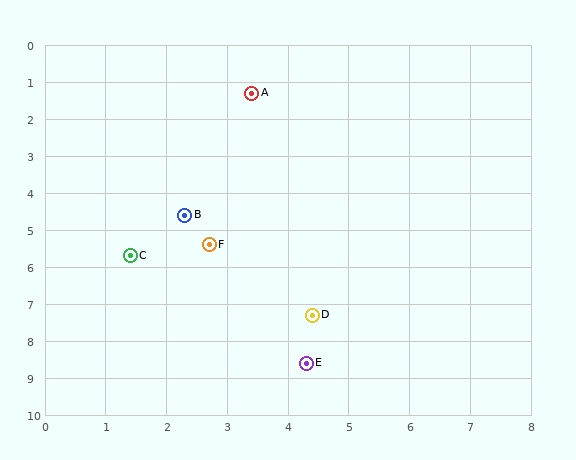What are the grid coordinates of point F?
Point F is at approximately (2.7, 5.4).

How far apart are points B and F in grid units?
Points B and F are about 0.9 grid units apart.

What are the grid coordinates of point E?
Point E is at approximately (4.3, 8.6).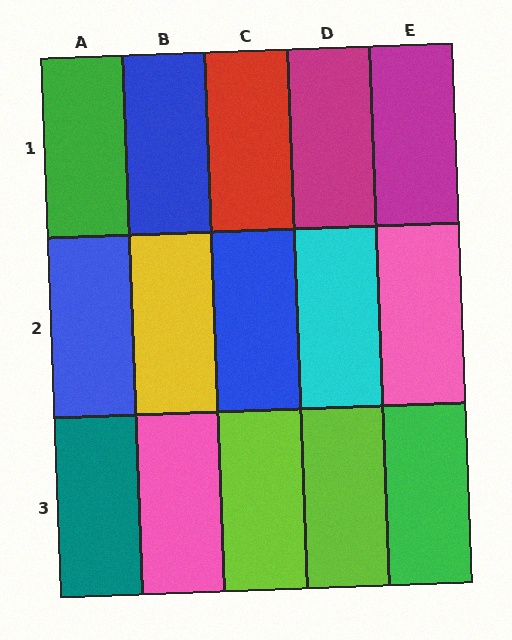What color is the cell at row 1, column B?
Blue.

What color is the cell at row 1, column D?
Magenta.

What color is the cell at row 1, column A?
Green.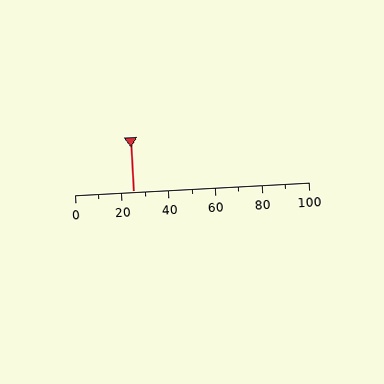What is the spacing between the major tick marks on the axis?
The major ticks are spaced 20 apart.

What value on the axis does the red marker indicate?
The marker indicates approximately 25.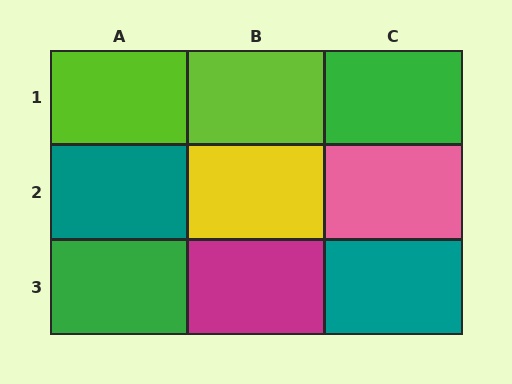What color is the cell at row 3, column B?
Magenta.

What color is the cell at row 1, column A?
Lime.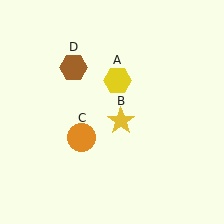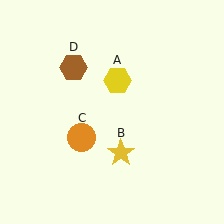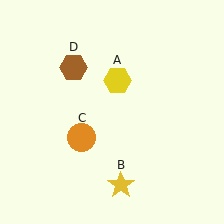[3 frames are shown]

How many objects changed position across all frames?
1 object changed position: yellow star (object B).